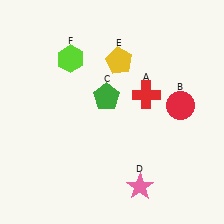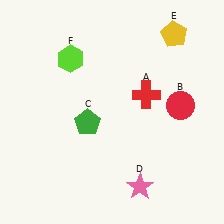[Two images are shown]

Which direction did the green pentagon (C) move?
The green pentagon (C) moved down.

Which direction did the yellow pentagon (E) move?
The yellow pentagon (E) moved right.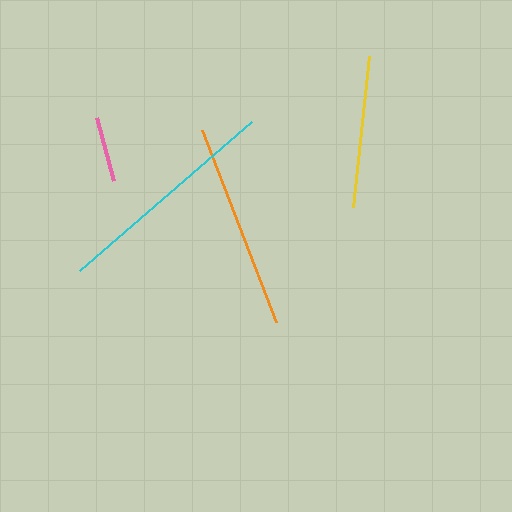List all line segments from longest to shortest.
From longest to shortest: cyan, orange, yellow, pink.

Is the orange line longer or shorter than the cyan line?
The cyan line is longer than the orange line.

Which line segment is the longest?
The cyan line is the longest at approximately 227 pixels.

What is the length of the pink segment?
The pink segment is approximately 65 pixels long.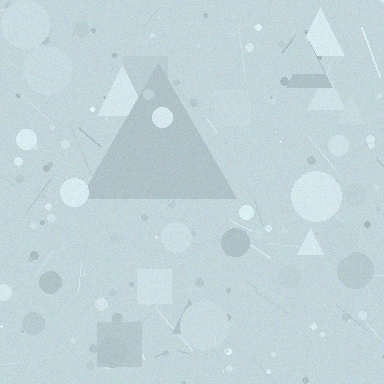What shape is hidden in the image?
A triangle is hidden in the image.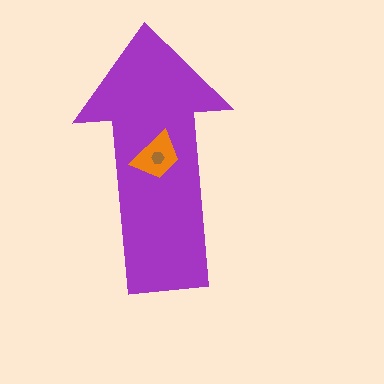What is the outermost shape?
The purple arrow.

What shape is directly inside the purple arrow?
The orange trapezoid.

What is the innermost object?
The brown hexagon.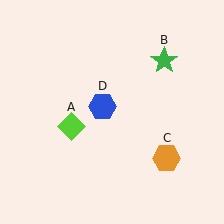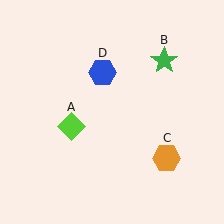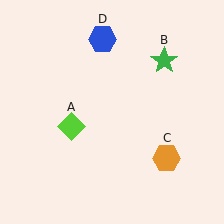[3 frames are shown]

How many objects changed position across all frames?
1 object changed position: blue hexagon (object D).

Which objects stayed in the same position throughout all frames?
Lime diamond (object A) and green star (object B) and orange hexagon (object C) remained stationary.